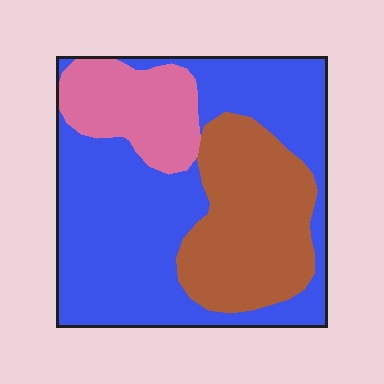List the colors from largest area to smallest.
From largest to smallest: blue, brown, pink.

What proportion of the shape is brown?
Brown covers 28% of the shape.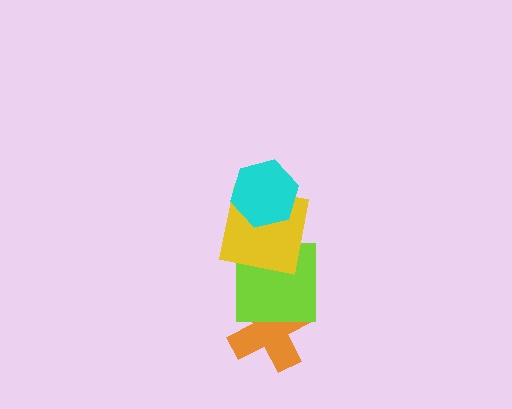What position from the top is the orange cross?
The orange cross is 4th from the top.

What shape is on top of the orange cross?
The lime square is on top of the orange cross.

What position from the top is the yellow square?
The yellow square is 2nd from the top.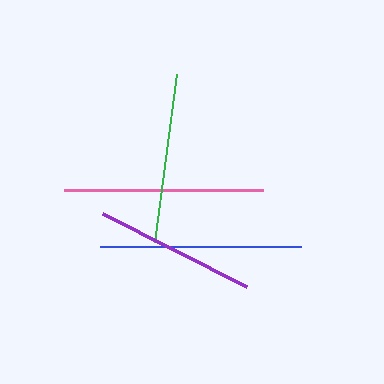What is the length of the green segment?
The green segment is approximately 170 pixels long.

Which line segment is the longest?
The blue line is the longest at approximately 202 pixels.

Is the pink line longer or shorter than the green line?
The pink line is longer than the green line.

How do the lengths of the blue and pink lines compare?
The blue and pink lines are approximately the same length.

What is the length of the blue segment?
The blue segment is approximately 202 pixels long.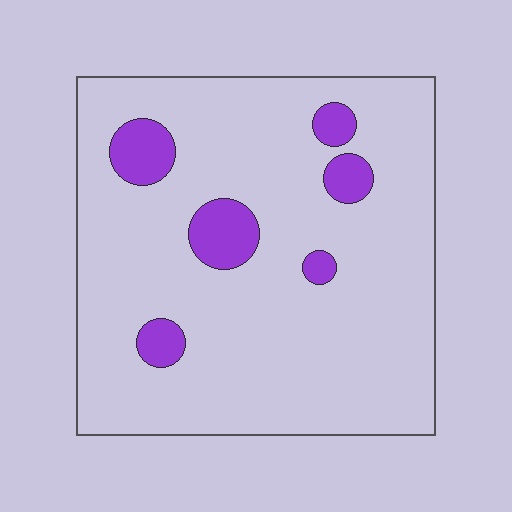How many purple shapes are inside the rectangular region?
6.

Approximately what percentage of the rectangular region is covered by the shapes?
Approximately 10%.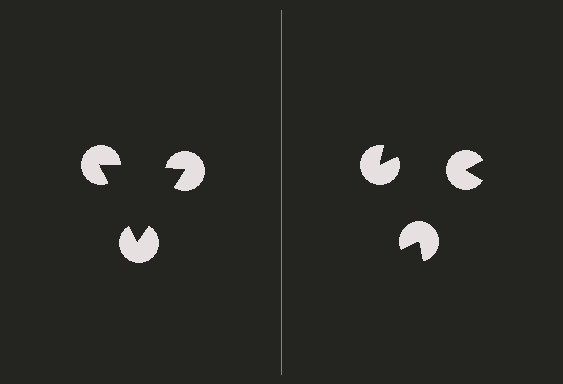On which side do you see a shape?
An illusory triangle appears on the left side. On the right side the wedge cuts are rotated, so no coherent shape forms.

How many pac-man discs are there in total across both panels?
6 — 3 on each side.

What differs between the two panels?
The pac-man discs are positioned identically on both sides; only the wedge orientations differ. On the left they align to a triangle; on the right they are misaligned.